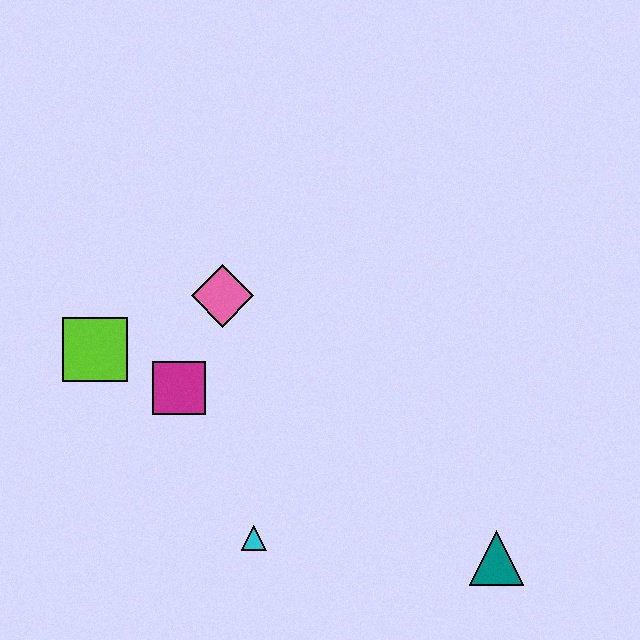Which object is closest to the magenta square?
The lime square is closest to the magenta square.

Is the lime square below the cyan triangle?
No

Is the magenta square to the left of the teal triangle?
Yes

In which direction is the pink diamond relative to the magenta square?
The pink diamond is above the magenta square.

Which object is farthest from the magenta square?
The teal triangle is farthest from the magenta square.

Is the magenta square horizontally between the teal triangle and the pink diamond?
No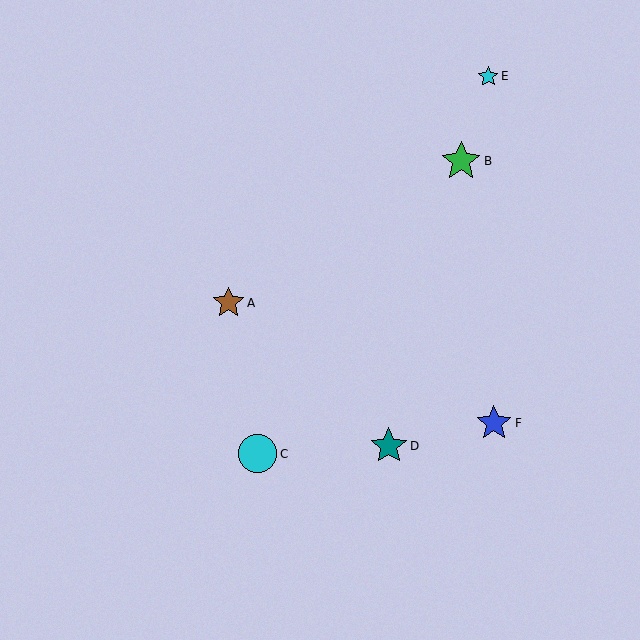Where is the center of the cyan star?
The center of the cyan star is at (488, 76).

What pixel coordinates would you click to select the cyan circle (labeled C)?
Click at (258, 454) to select the cyan circle C.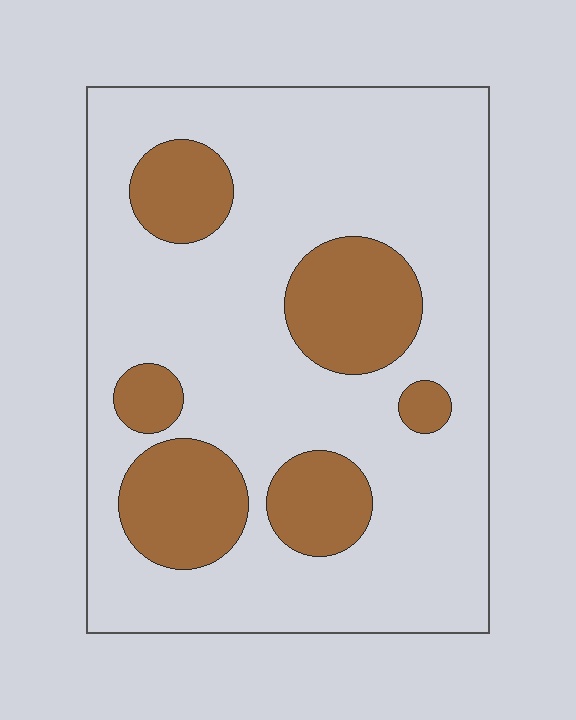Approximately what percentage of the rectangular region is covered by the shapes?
Approximately 25%.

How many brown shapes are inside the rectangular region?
6.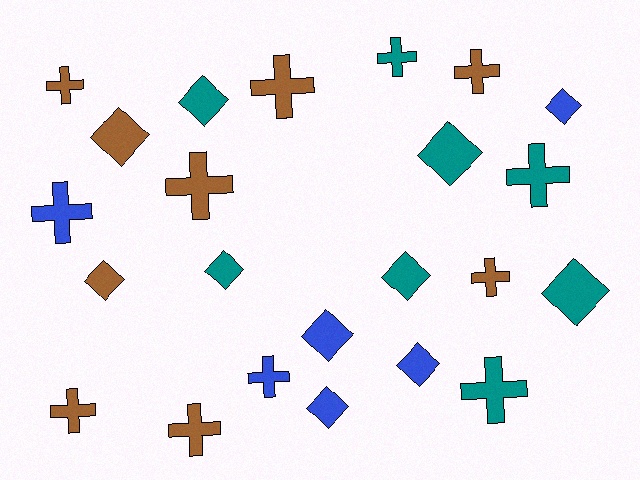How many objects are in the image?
There are 23 objects.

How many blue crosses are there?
There are 2 blue crosses.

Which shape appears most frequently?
Cross, with 12 objects.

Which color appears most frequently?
Brown, with 9 objects.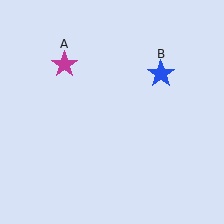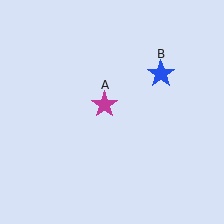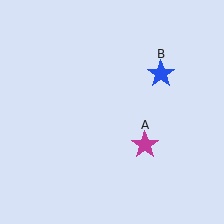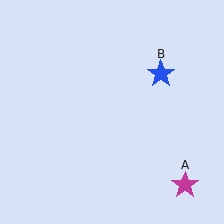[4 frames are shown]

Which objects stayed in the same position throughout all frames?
Blue star (object B) remained stationary.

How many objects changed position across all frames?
1 object changed position: magenta star (object A).